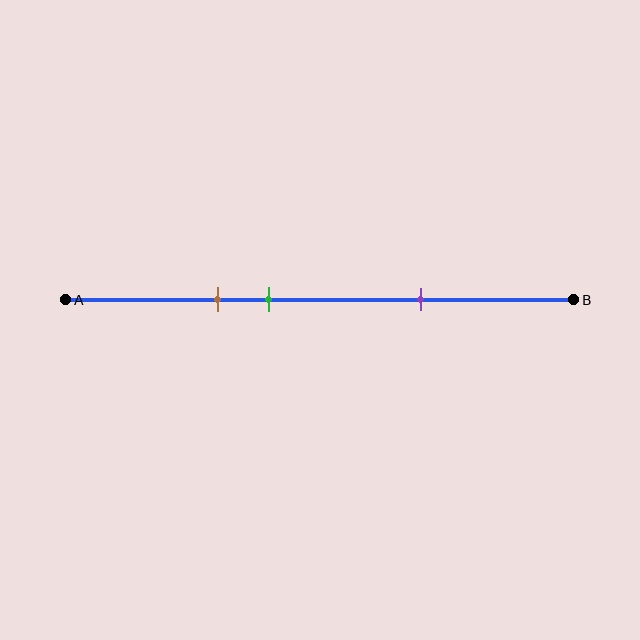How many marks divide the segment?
There are 3 marks dividing the segment.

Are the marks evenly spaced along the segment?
No, the marks are not evenly spaced.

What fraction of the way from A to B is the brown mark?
The brown mark is approximately 30% (0.3) of the way from A to B.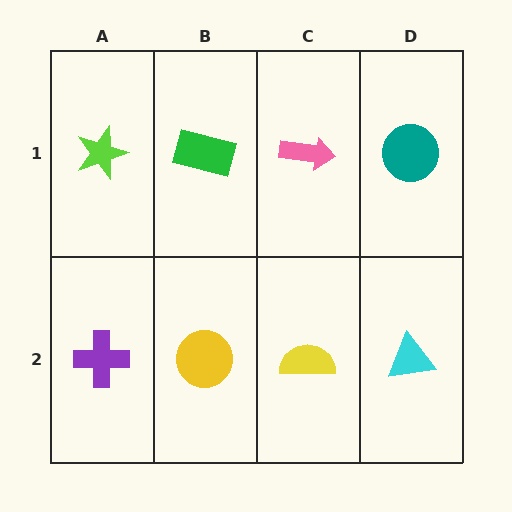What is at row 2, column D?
A cyan triangle.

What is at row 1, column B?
A green rectangle.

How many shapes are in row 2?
4 shapes.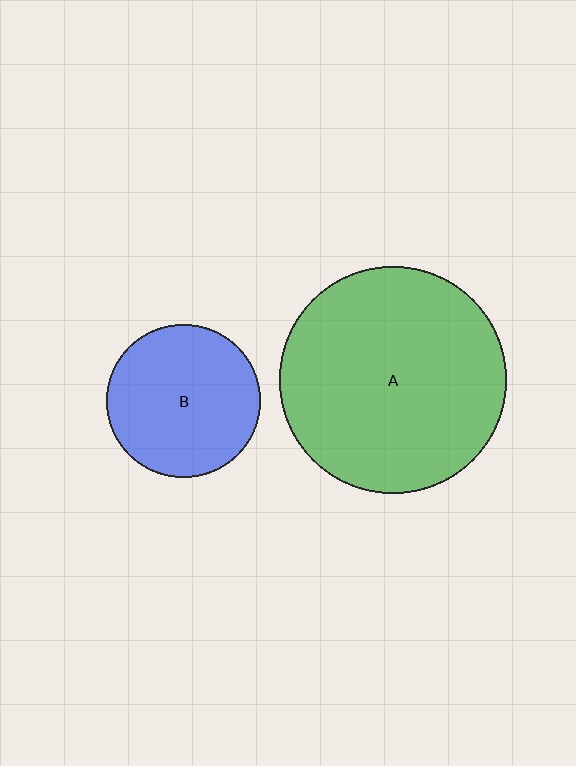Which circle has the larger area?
Circle A (green).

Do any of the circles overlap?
No, none of the circles overlap.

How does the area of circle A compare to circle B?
Approximately 2.2 times.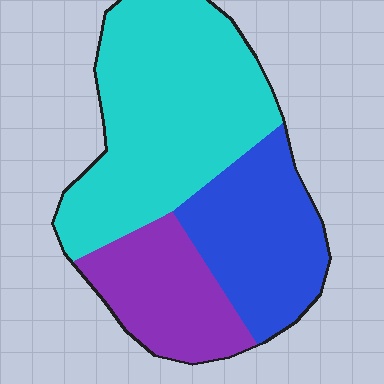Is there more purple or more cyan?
Cyan.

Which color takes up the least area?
Purple, at roughly 20%.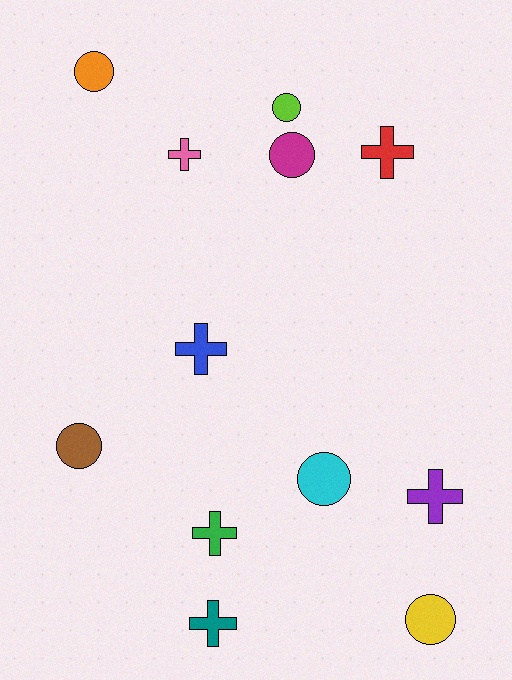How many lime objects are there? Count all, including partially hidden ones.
There is 1 lime object.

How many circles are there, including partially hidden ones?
There are 6 circles.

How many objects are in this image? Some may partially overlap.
There are 12 objects.